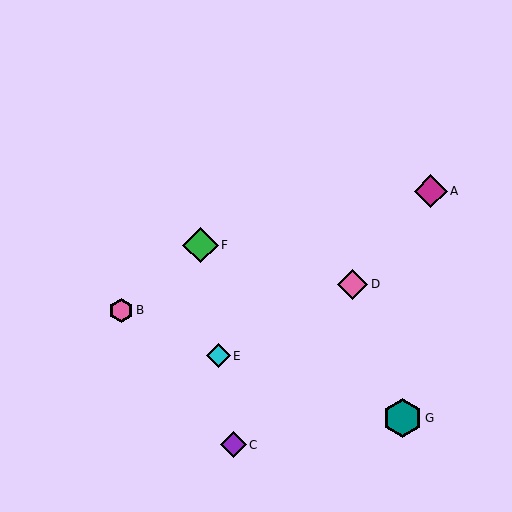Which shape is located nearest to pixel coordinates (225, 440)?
The purple diamond (labeled C) at (233, 445) is nearest to that location.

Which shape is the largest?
The teal hexagon (labeled G) is the largest.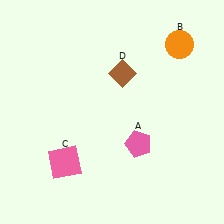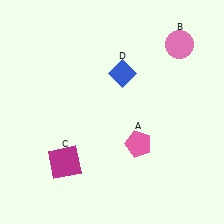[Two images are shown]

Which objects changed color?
B changed from orange to pink. C changed from pink to magenta. D changed from brown to blue.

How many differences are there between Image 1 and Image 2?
There are 3 differences between the two images.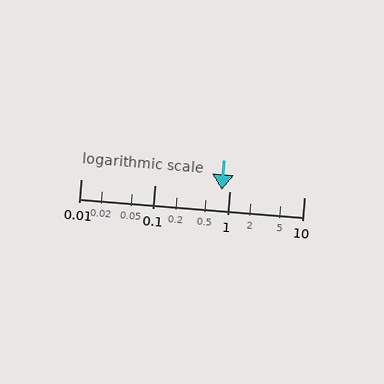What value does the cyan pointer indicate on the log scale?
The pointer indicates approximately 0.78.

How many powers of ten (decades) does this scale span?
The scale spans 3 decades, from 0.01 to 10.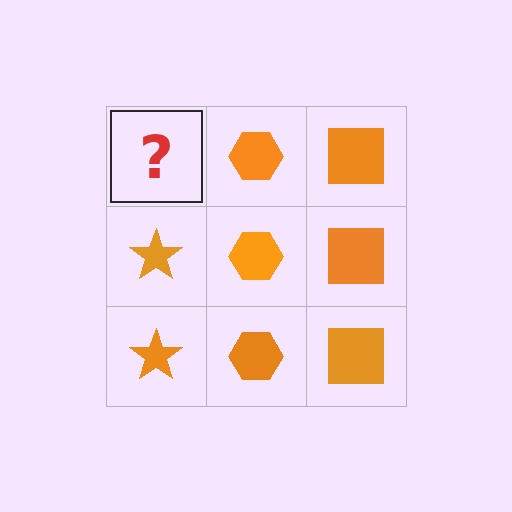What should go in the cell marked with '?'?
The missing cell should contain an orange star.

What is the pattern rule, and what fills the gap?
The rule is that each column has a consistent shape. The gap should be filled with an orange star.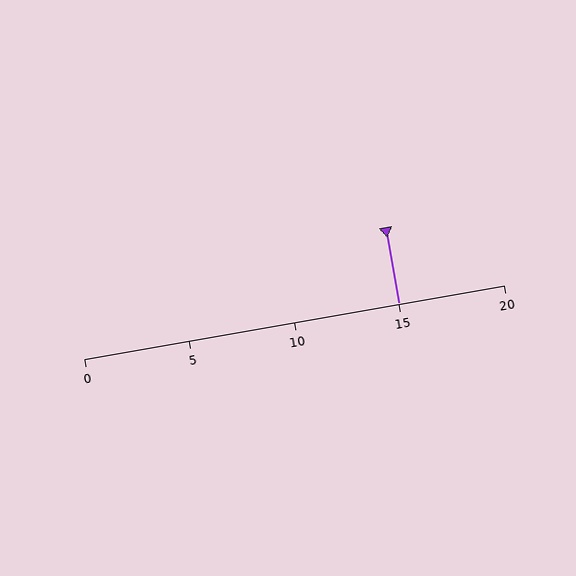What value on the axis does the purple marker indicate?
The marker indicates approximately 15.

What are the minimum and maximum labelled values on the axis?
The axis runs from 0 to 20.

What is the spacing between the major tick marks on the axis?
The major ticks are spaced 5 apart.